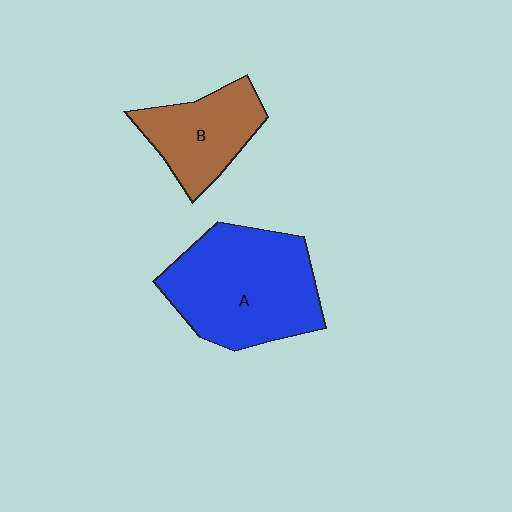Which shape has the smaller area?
Shape B (brown).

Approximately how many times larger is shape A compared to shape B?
Approximately 1.8 times.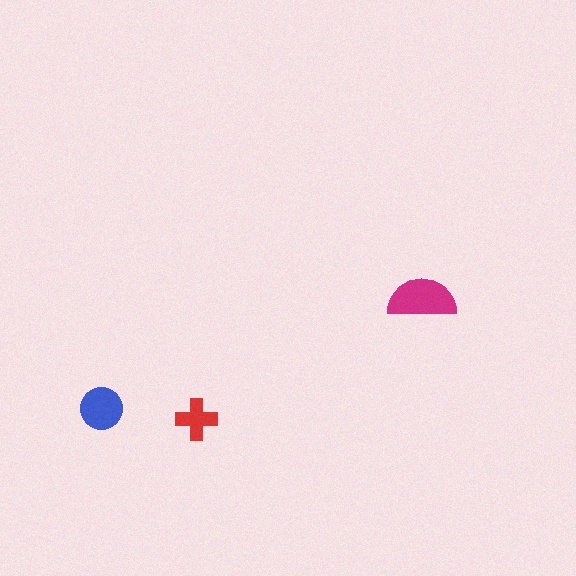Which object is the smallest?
The red cross.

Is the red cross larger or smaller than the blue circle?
Smaller.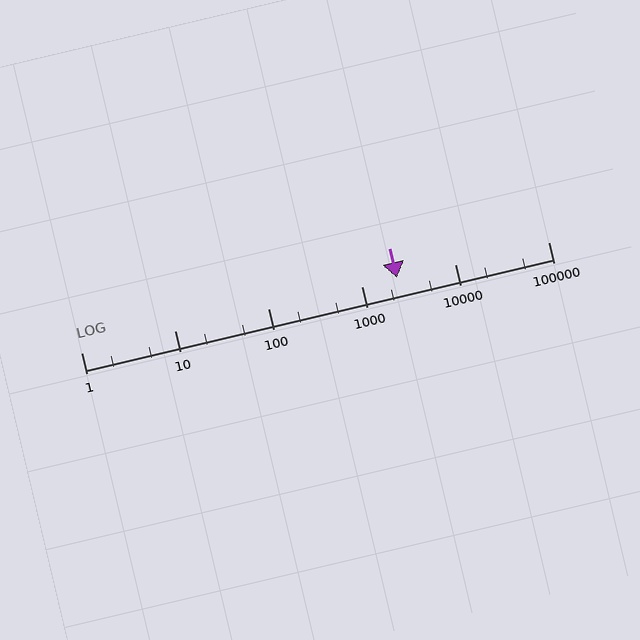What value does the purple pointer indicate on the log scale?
The pointer indicates approximately 2400.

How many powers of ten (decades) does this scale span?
The scale spans 5 decades, from 1 to 100000.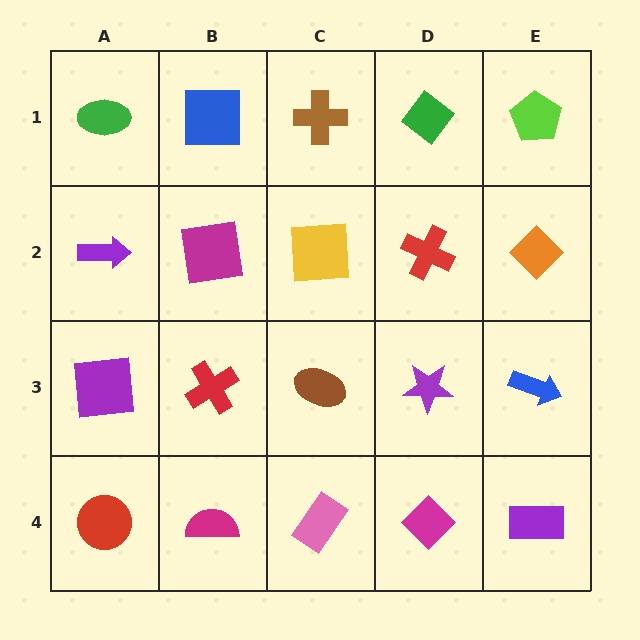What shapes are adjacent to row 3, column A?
A purple arrow (row 2, column A), a red circle (row 4, column A), a red cross (row 3, column B).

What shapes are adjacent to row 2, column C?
A brown cross (row 1, column C), a brown ellipse (row 3, column C), a magenta square (row 2, column B), a red cross (row 2, column D).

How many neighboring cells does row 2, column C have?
4.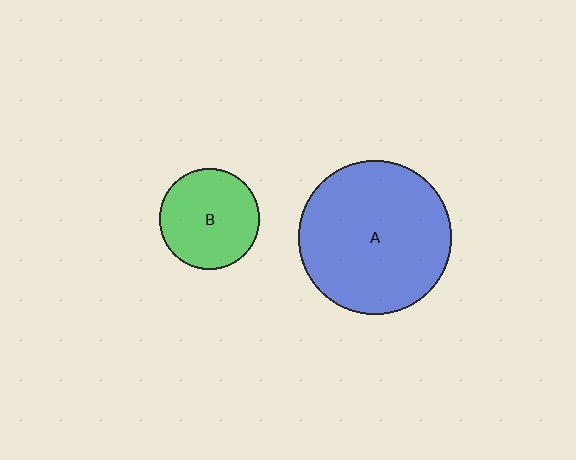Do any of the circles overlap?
No, none of the circles overlap.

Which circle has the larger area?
Circle A (blue).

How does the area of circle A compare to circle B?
Approximately 2.3 times.